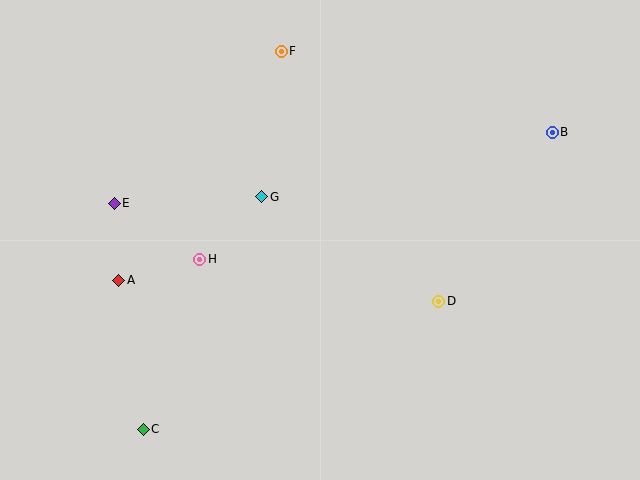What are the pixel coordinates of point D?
Point D is at (439, 301).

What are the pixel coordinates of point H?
Point H is at (200, 259).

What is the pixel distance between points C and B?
The distance between C and B is 505 pixels.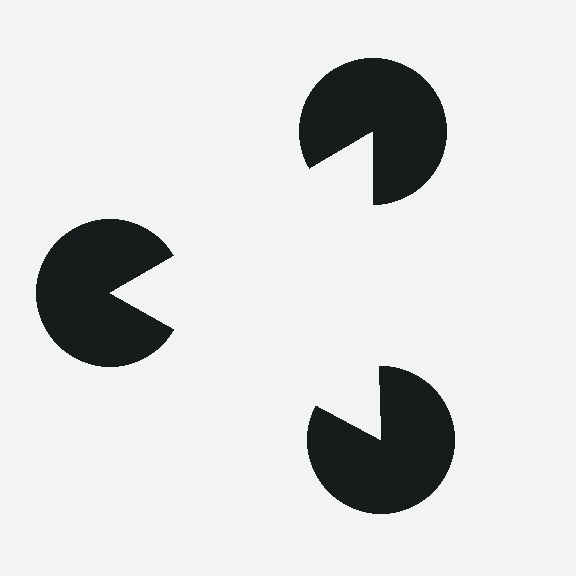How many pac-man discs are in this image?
There are 3 — one at each vertex of the illusory triangle.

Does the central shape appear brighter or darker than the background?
It typically appears slightly brighter than the background, even though no actual brightness change is drawn.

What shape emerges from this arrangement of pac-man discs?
An illusory triangle — its edges are inferred from the aligned wedge cuts in the pac-man discs, not physically drawn.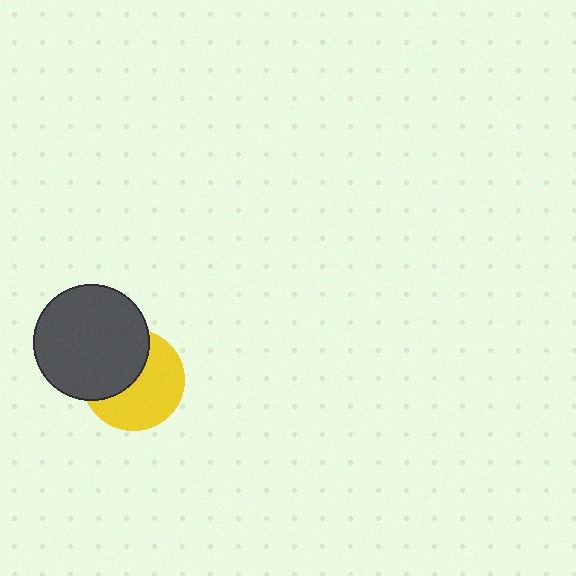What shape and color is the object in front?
The object in front is a dark gray circle.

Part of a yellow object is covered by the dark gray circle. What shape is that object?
It is a circle.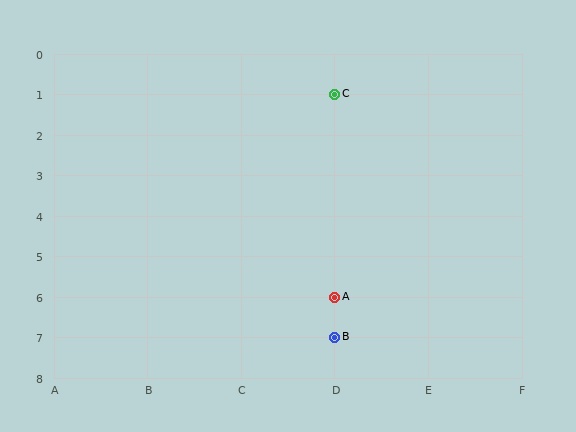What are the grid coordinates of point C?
Point C is at grid coordinates (D, 1).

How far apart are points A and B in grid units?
Points A and B are 1 row apart.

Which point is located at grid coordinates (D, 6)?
Point A is at (D, 6).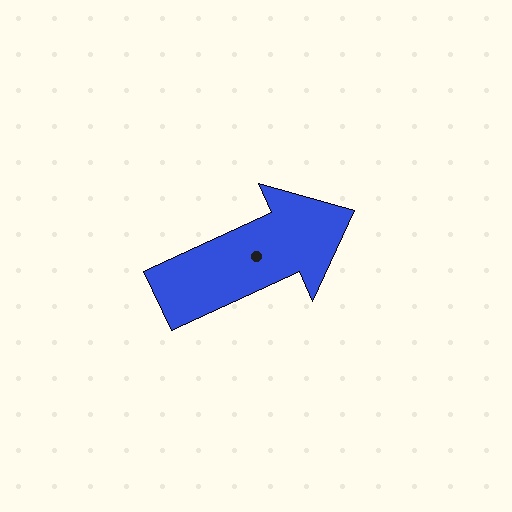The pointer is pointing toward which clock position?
Roughly 2 o'clock.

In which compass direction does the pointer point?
Northeast.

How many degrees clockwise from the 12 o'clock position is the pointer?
Approximately 65 degrees.